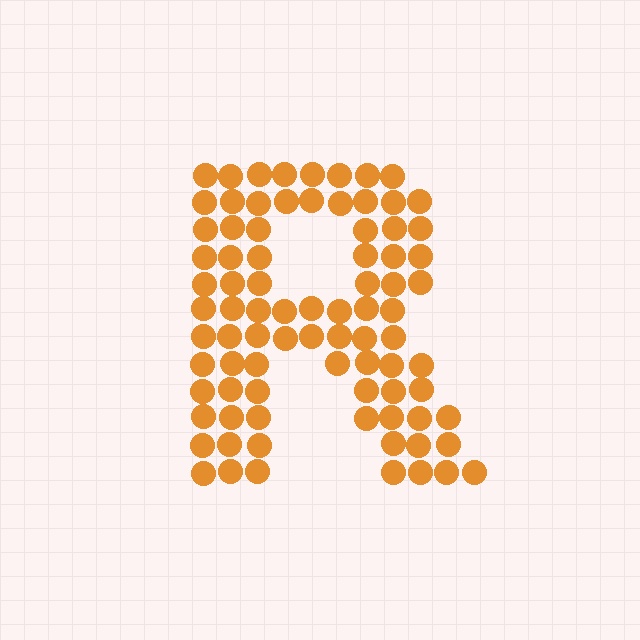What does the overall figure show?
The overall figure shows the letter R.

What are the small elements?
The small elements are circles.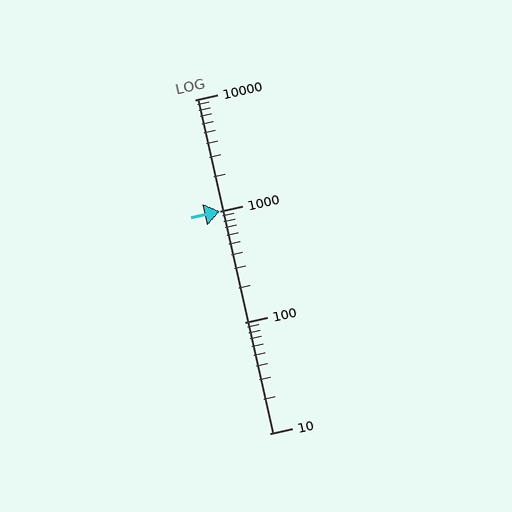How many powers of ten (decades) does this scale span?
The scale spans 3 decades, from 10 to 10000.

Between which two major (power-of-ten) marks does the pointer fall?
The pointer is between 1000 and 10000.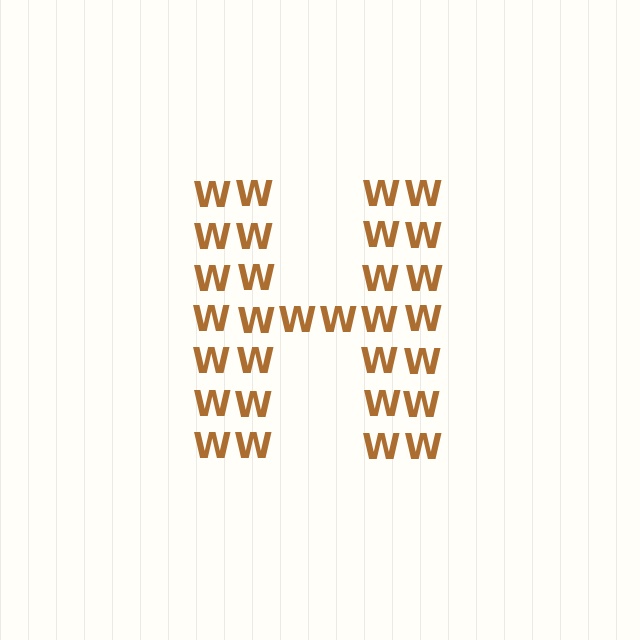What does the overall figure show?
The overall figure shows the letter H.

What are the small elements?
The small elements are letter W's.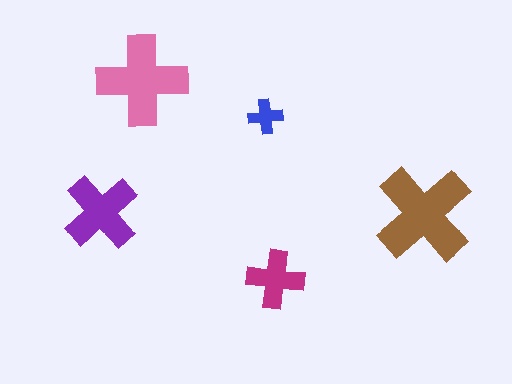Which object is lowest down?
The magenta cross is bottommost.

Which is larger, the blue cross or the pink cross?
The pink one.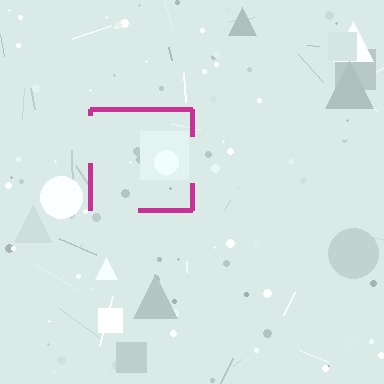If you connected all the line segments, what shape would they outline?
They would outline a square.